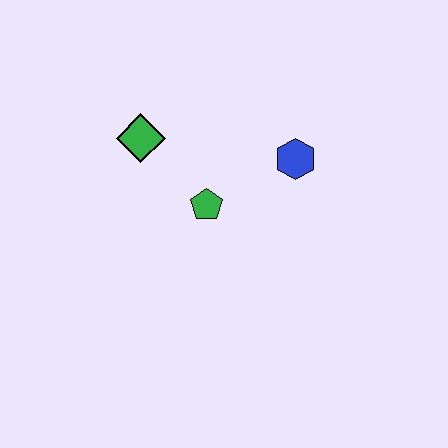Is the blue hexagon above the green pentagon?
Yes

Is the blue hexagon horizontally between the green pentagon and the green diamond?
No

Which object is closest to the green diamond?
The green pentagon is closest to the green diamond.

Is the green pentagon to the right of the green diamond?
Yes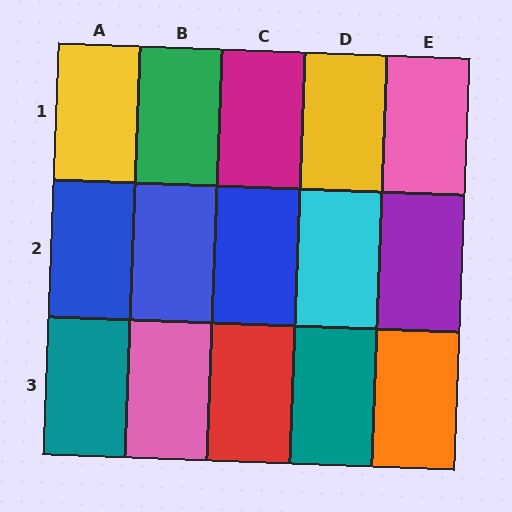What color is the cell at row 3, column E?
Orange.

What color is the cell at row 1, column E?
Pink.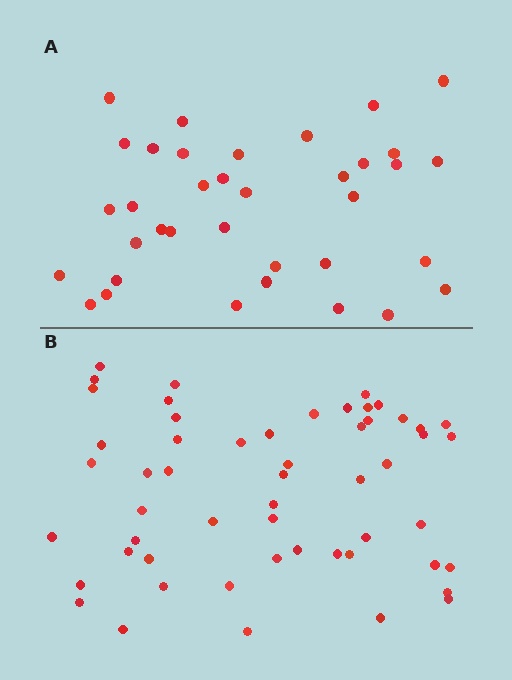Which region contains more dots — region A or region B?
Region B (the bottom region) has more dots.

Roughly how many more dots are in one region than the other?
Region B has approximately 20 more dots than region A.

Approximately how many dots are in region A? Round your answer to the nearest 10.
About 40 dots. (The exact count is 36, which rounds to 40.)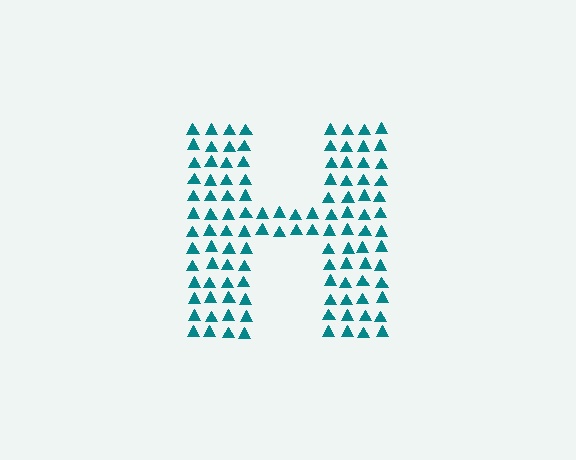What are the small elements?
The small elements are triangles.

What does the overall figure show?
The overall figure shows the letter H.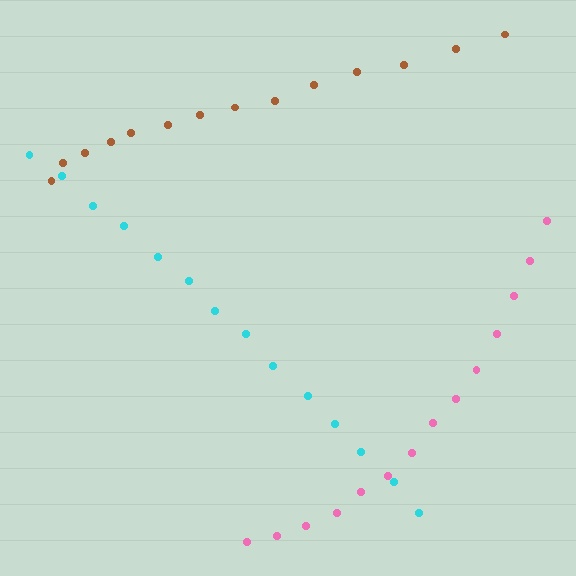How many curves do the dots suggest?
There are 3 distinct paths.